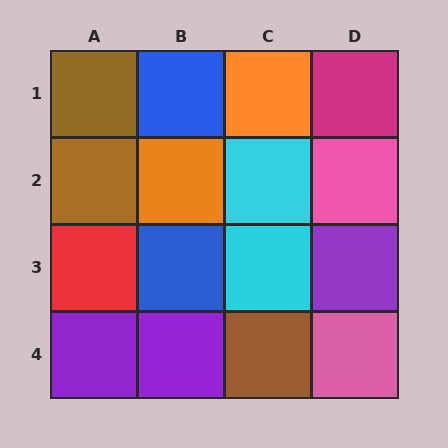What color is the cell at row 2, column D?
Pink.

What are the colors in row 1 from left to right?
Brown, blue, orange, magenta.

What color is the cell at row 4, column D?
Pink.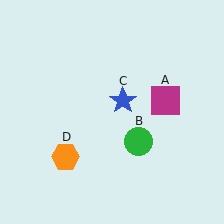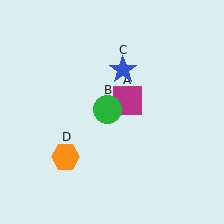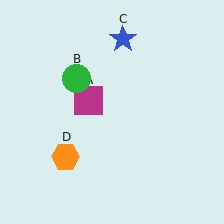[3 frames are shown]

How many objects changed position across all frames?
3 objects changed position: magenta square (object A), green circle (object B), blue star (object C).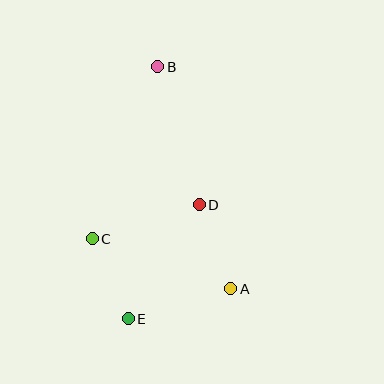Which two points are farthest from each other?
Points B and E are farthest from each other.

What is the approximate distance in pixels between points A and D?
The distance between A and D is approximately 90 pixels.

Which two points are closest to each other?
Points C and E are closest to each other.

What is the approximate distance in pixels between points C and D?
The distance between C and D is approximately 112 pixels.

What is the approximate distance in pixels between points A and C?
The distance between A and C is approximately 147 pixels.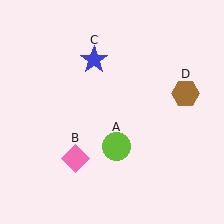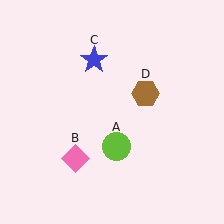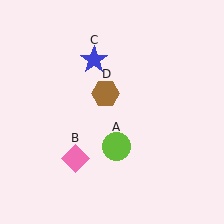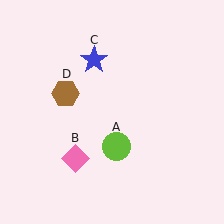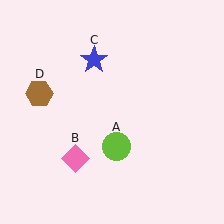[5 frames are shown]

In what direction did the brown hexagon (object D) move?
The brown hexagon (object D) moved left.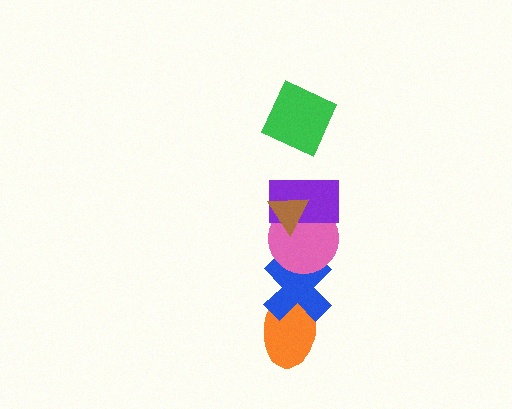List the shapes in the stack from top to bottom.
From top to bottom: the green square, the brown triangle, the purple rectangle, the pink circle, the blue cross, the orange ellipse.